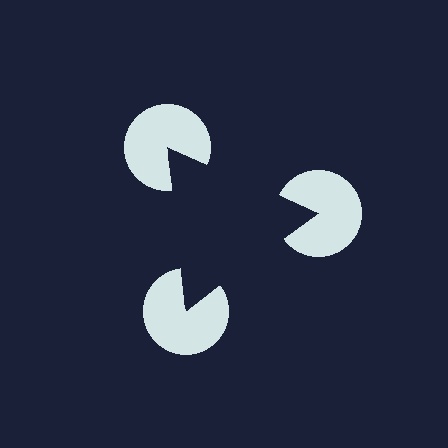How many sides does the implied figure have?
3 sides.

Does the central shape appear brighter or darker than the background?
It typically appears slightly darker than the background, even though no actual brightness change is drawn.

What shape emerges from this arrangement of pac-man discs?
An illusory triangle — its edges are inferred from the aligned wedge cuts in the pac-man discs, not physically drawn.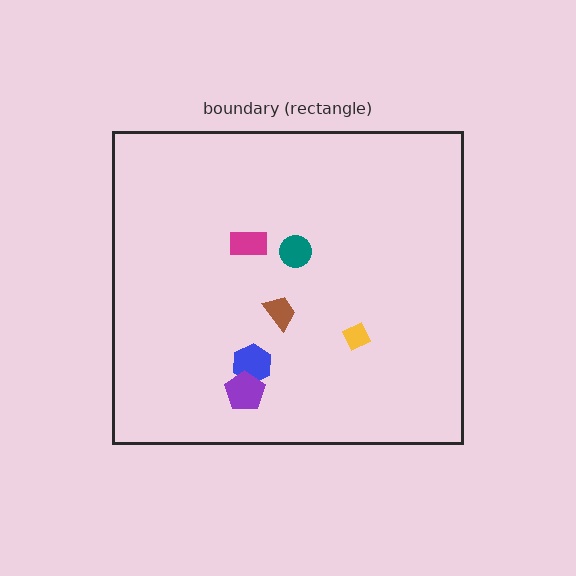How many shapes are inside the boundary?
6 inside, 0 outside.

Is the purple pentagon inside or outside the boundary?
Inside.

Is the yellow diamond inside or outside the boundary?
Inside.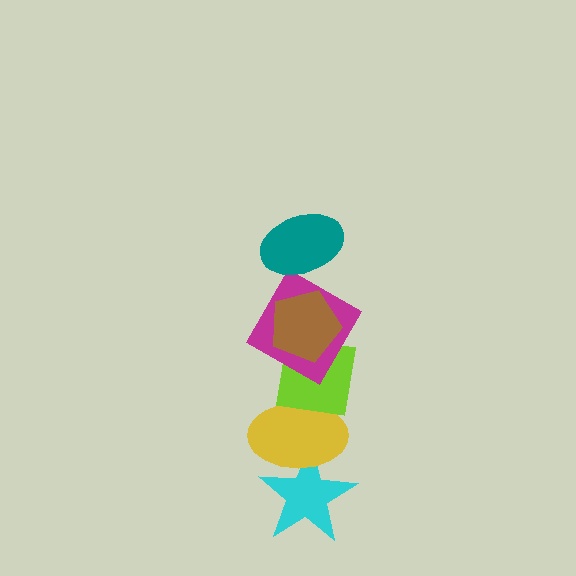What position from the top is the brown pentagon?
The brown pentagon is 2nd from the top.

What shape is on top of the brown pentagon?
The teal ellipse is on top of the brown pentagon.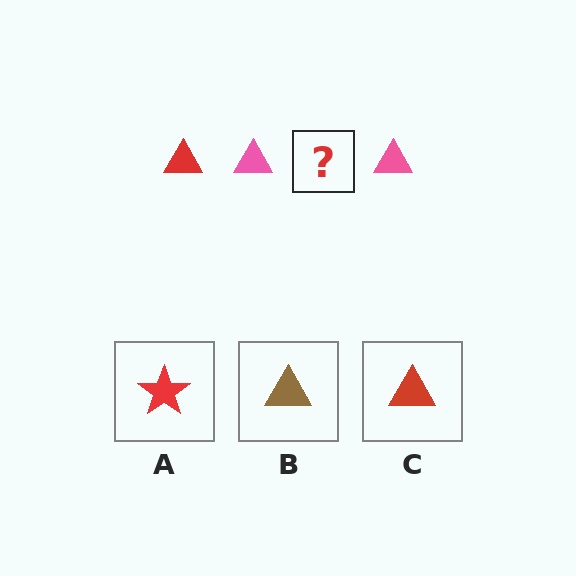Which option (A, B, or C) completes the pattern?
C.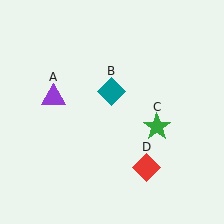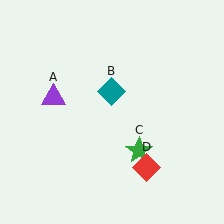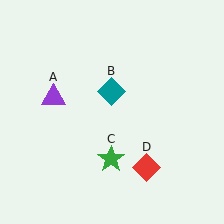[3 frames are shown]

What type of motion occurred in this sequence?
The green star (object C) rotated clockwise around the center of the scene.